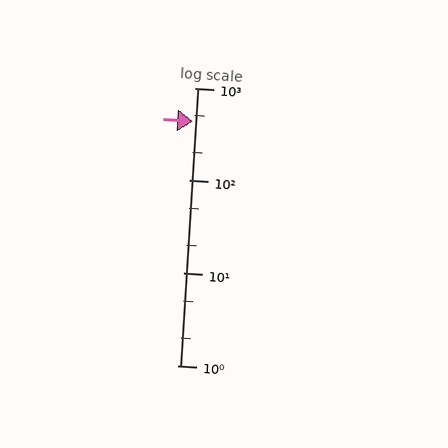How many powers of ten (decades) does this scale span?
The scale spans 3 decades, from 1 to 1000.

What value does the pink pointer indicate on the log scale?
The pointer indicates approximately 440.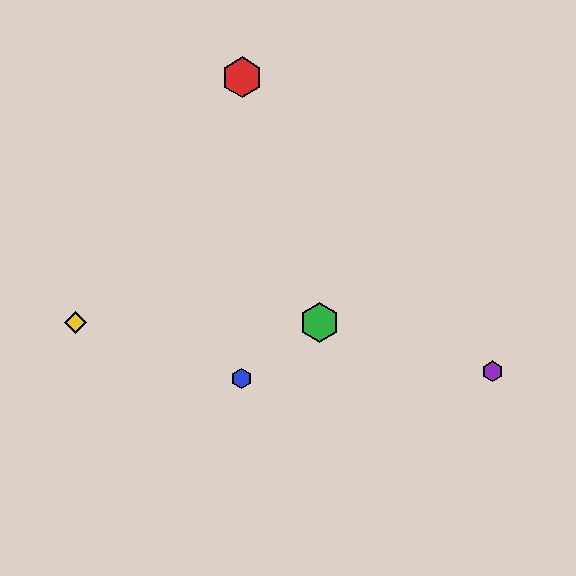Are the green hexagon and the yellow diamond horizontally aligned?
Yes, both are at y≈322.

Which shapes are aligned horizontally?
The green hexagon, the yellow diamond are aligned horizontally.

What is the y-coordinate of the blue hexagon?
The blue hexagon is at y≈379.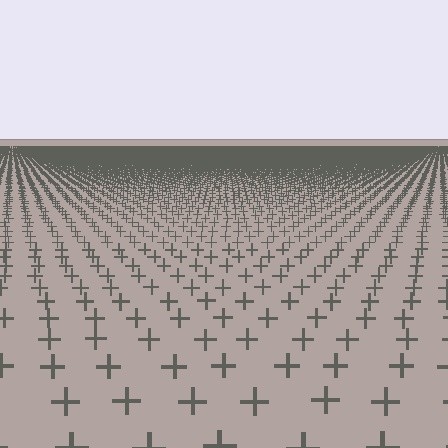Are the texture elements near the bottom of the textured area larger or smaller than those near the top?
Larger. Near the bottom, elements are closer to the viewer and appear at a bigger on-screen size.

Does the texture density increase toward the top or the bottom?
Density increases toward the top.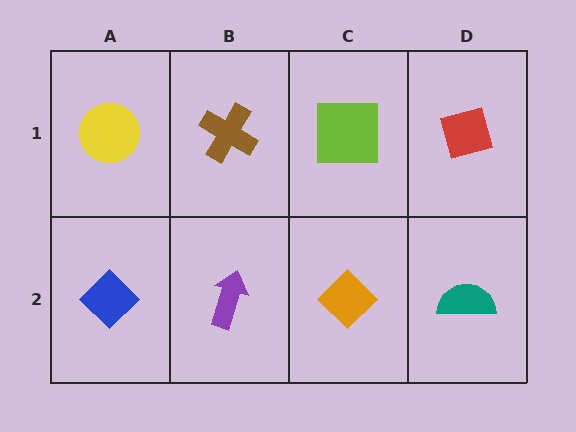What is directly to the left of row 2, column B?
A blue diamond.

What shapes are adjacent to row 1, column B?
A purple arrow (row 2, column B), a yellow circle (row 1, column A), a lime square (row 1, column C).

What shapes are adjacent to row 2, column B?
A brown cross (row 1, column B), a blue diamond (row 2, column A), an orange diamond (row 2, column C).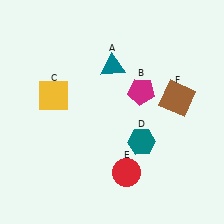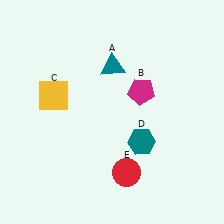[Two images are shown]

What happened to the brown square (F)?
The brown square (F) was removed in Image 2. It was in the top-right area of Image 1.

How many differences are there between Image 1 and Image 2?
There is 1 difference between the two images.